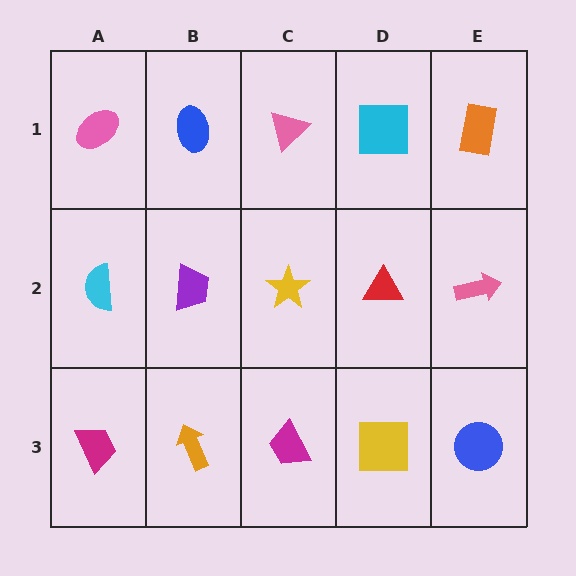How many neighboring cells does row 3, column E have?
2.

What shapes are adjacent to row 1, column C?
A yellow star (row 2, column C), a blue ellipse (row 1, column B), a cyan square (row 1, column D).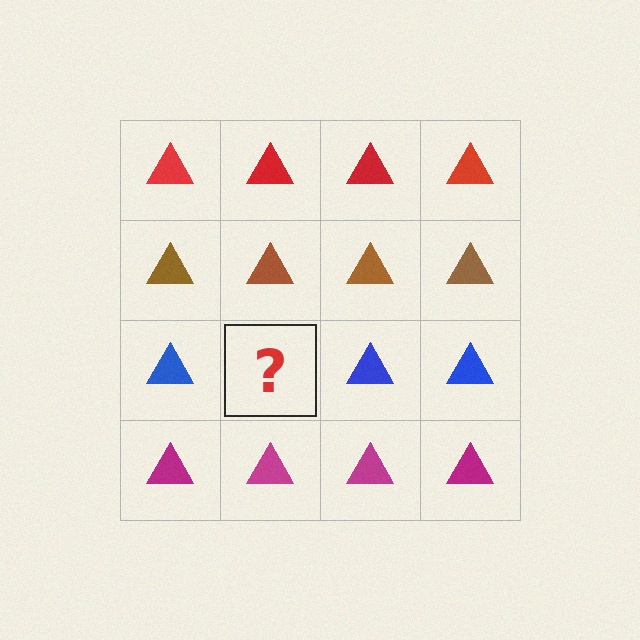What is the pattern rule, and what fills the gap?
The rule is that each row has a consistent color. The gap should be filled with a blue triangle.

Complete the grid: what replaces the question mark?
The question mark should be replaced with a blue triangle.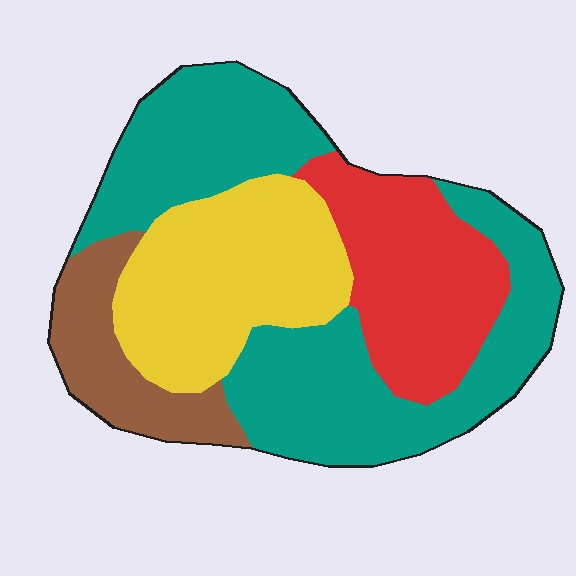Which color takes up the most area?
Teal, at roughly 45%.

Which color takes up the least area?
Brown, at roughly 10%.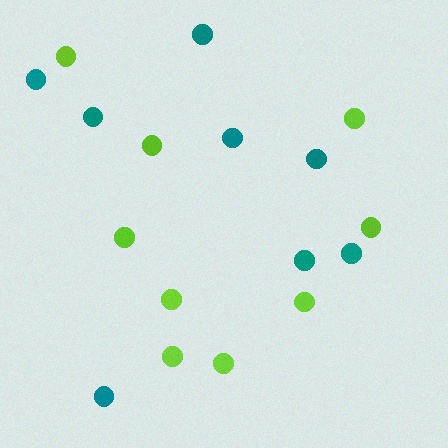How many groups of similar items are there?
There are 2 groups: one group of lime circles (9) and one group of teal circles (8).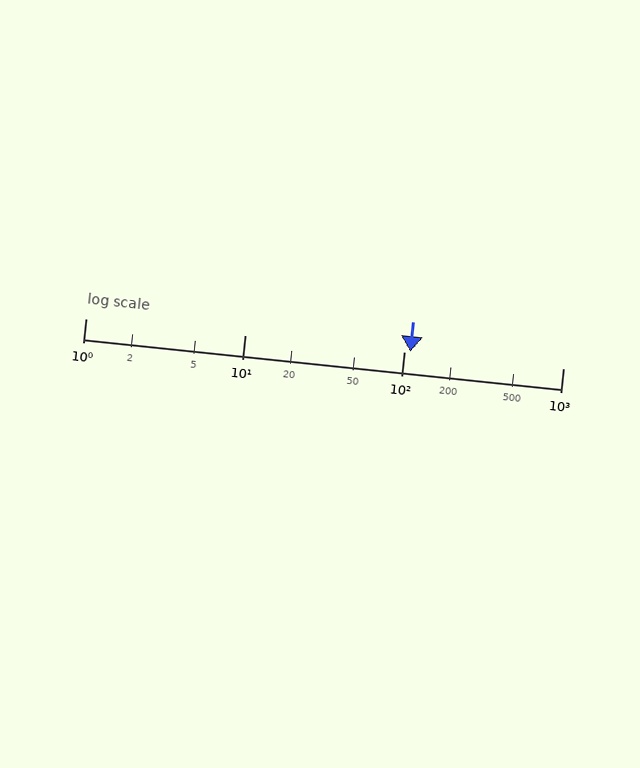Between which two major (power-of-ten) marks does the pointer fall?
The pointer is between 100 and 1000.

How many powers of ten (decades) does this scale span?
The scale spans 3 decades, from 1 to 1000.